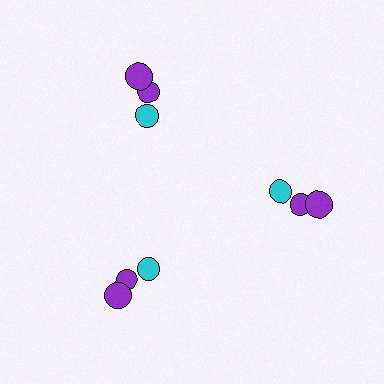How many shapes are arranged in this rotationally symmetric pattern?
There are 9 shapes, arranged in 3 groups of 3.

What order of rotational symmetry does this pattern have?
This pattern has 3-fold rotational symmetry.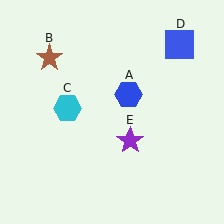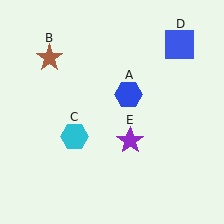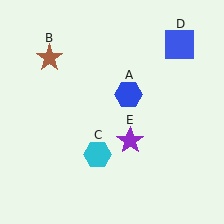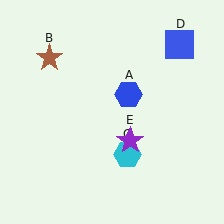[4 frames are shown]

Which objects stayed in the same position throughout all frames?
Blue hexagon (object A) and brown star (object B) and blue square (object D) and purple star (object E) remained stationary.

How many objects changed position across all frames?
1 object changed position: cyan hexagon (object C).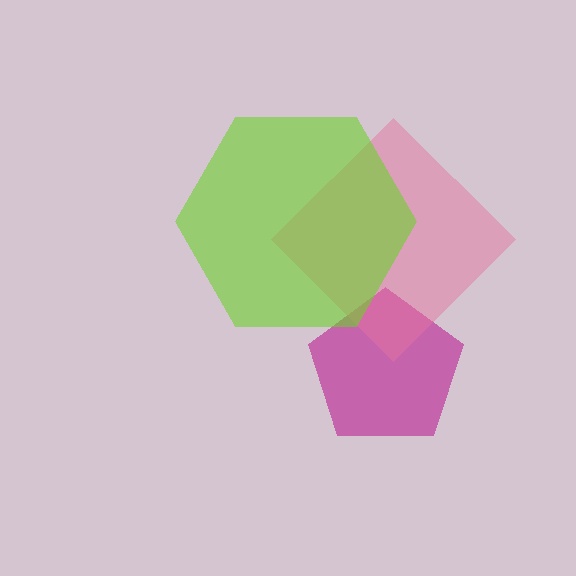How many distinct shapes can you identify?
There are 3 distinct shapes: a magenta pentagon, a pink diamond, a lime hexagon.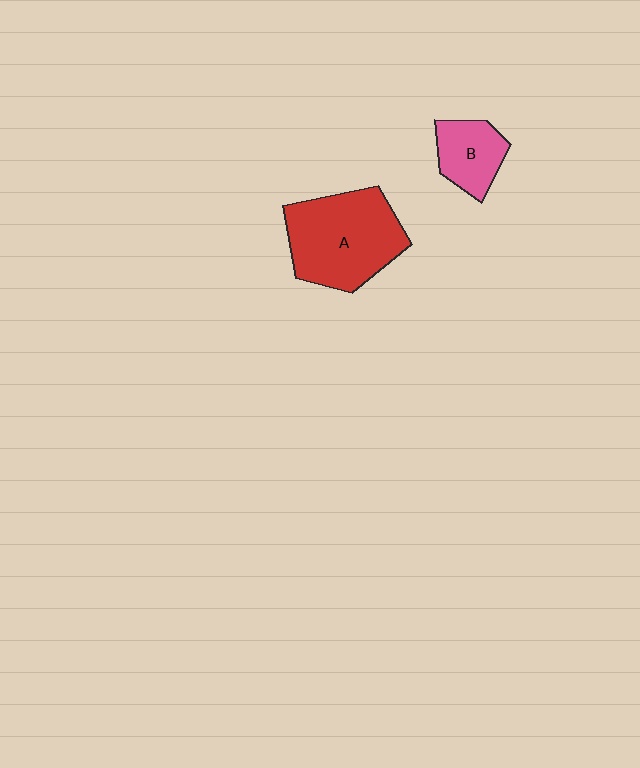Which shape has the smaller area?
Shape B (pink).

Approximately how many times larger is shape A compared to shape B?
Approximately 2.2 times.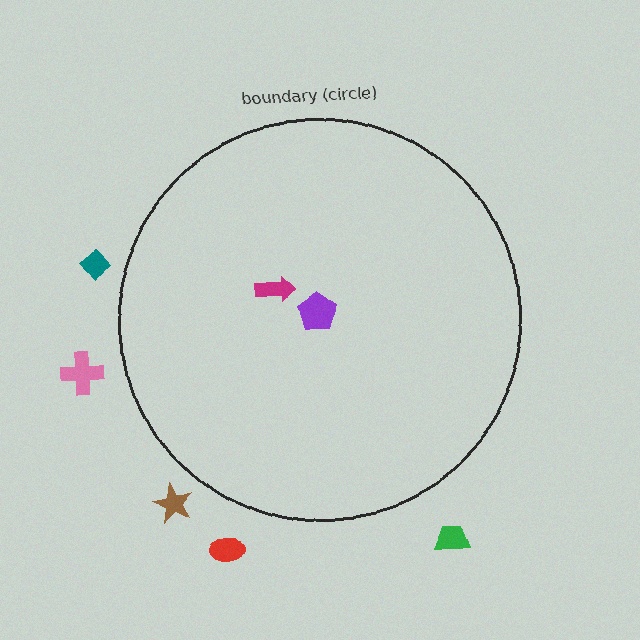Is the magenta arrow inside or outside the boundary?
Inside.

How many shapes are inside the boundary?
2 inside, 5 outside.